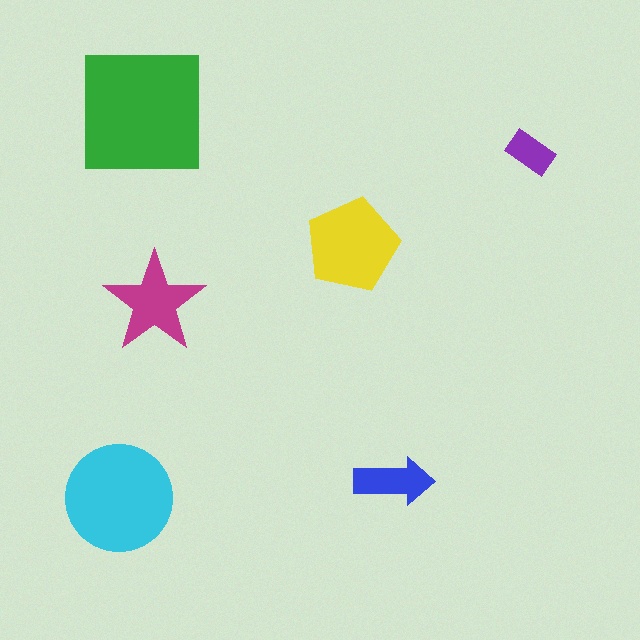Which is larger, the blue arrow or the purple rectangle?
The blue arrow.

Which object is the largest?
The green square.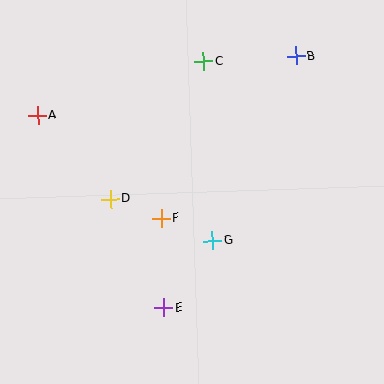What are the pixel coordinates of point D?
Point D is at (110, 199).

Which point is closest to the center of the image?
Point F at (161, 218) is closest to the center.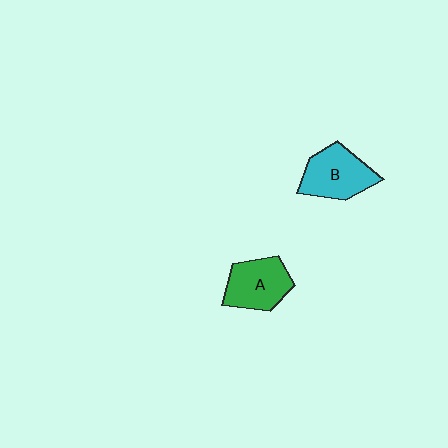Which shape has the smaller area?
Shape A (green).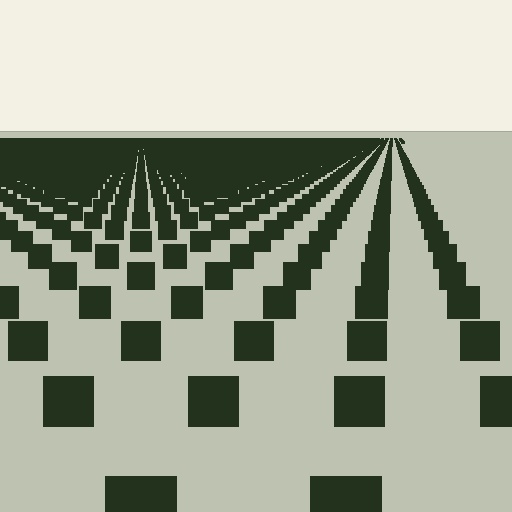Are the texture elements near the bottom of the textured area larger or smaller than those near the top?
Larger. Near the bottom, elements are closer to the viewer and appear at a bigger on-screen size.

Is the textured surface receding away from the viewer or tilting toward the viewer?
The surface is receding away from the viewer. Texture elements get smaller and denser toward the top.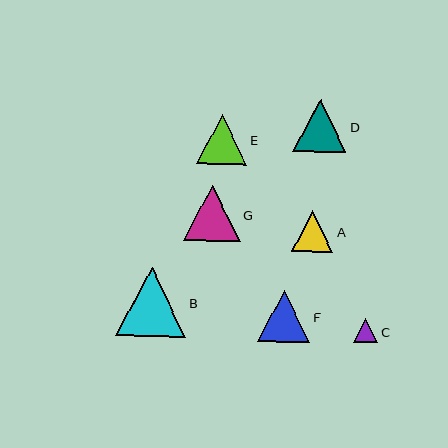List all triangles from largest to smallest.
From largest to smallest: B, G, D, F, E, A, C.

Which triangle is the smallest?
Triangle C is the smallest with a size of approximately 24 pixels.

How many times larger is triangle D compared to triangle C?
Triangle D is approximately 2.2 times the size of triangle C.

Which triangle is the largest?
Triangle B is the largest with a size of approximately 69 pixels.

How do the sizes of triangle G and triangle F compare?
Triangle G and triangle F are approximately the same size.